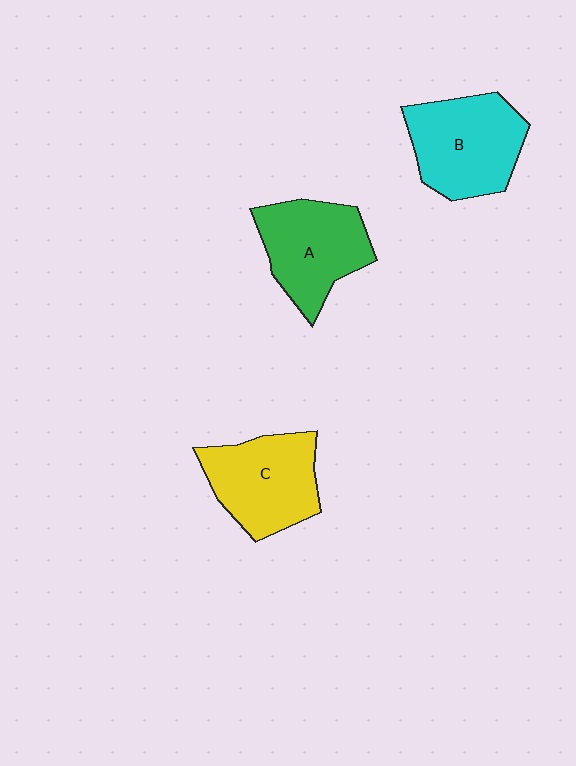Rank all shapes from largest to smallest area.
From largest to smallest: B (cyan), C (yellow), A (green).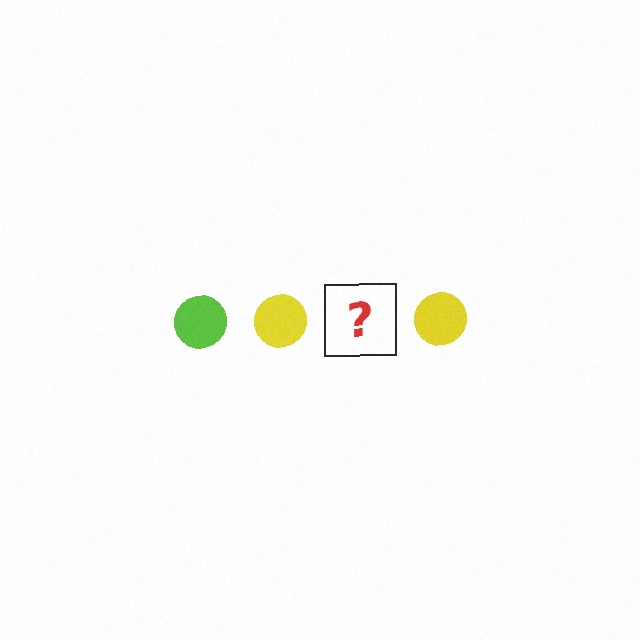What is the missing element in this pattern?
The missing element is a lime circle.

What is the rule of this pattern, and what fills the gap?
The rule is that the pattern cycles through lime, yellow circles. The gap should be filled with a lime circle.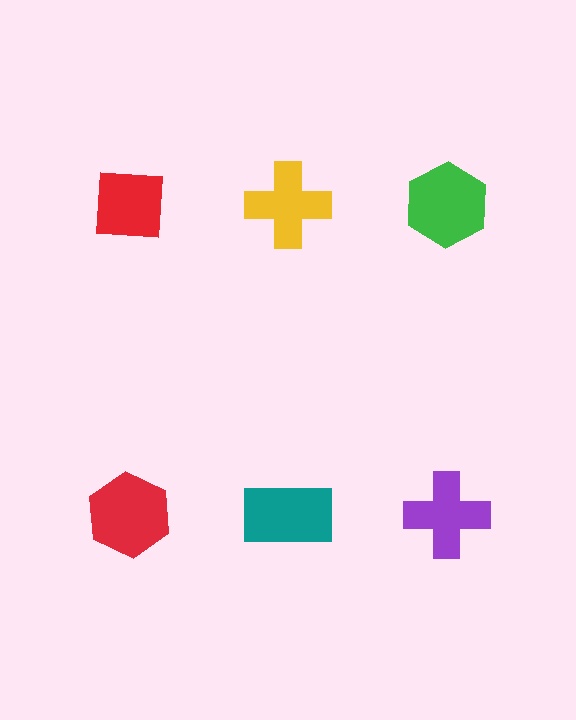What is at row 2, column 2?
A teal rectangle.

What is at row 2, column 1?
A red hexagon.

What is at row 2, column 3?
A purple cross.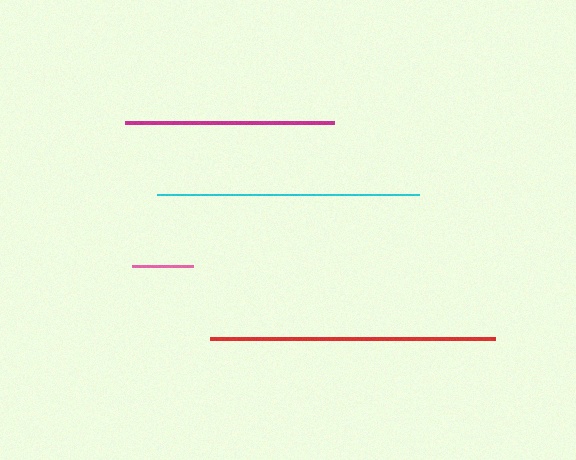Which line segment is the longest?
The red line is the longest at approximately 284 pixels.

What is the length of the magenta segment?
The magenta segment is approximately 210 pixels long.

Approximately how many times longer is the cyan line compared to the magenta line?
The cyan line is approximately 1.2 times the length of the magenta line.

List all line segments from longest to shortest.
From longest to shortest: red, cyan, magenta, pink.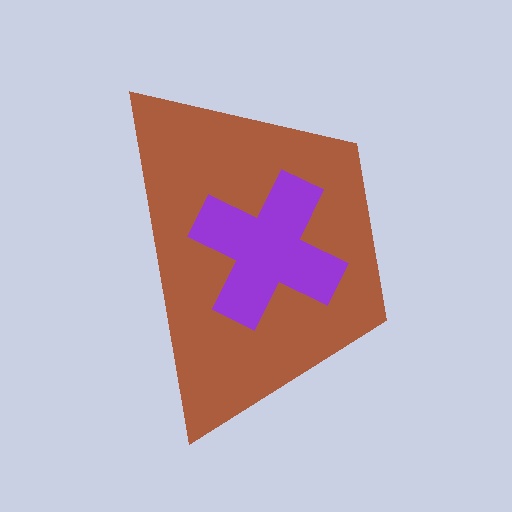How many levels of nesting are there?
2.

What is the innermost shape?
The purple cross.